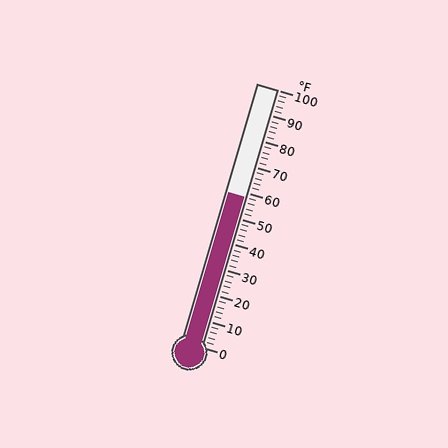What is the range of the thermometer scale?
The thermometer scale ranges from 0°F to 100°F.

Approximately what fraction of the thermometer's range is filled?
The thermometer is filled to approximately 60% of its range.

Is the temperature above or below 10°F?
The temperature is above 10°F.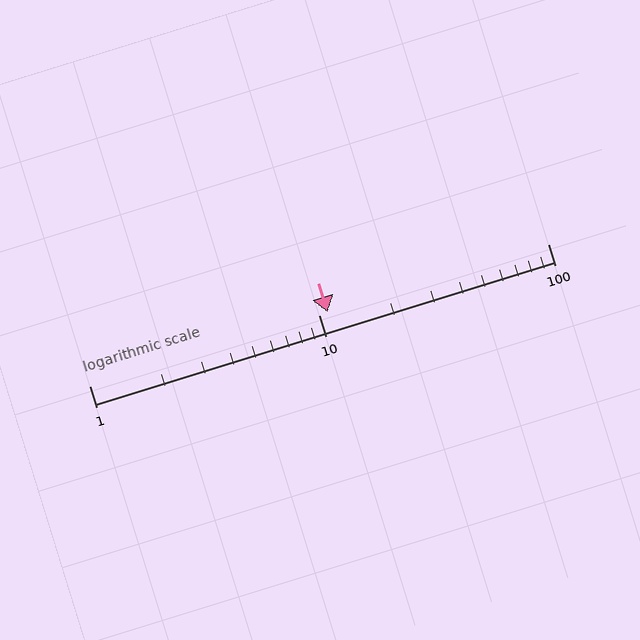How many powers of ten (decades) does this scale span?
The scale spans 2 decades, from 1 to 100.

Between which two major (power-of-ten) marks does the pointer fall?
The pointer is between 10 and 100.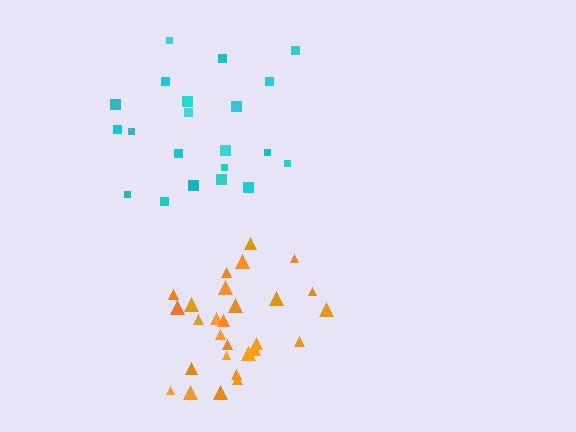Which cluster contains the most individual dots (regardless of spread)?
Orange (28).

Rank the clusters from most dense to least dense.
orange, cyan.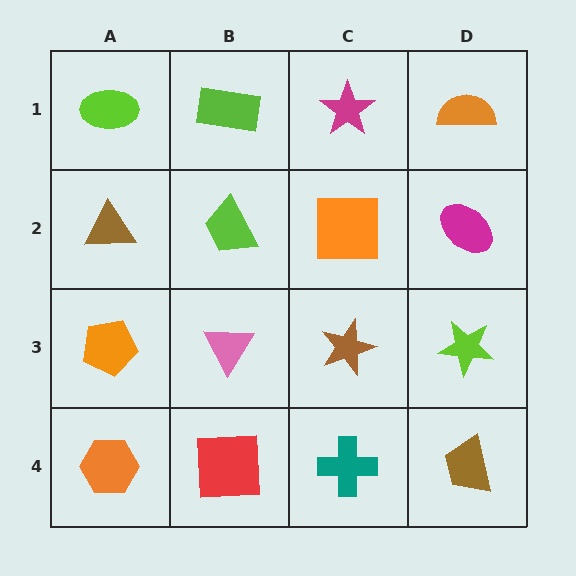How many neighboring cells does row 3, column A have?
3.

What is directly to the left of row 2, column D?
An orange square.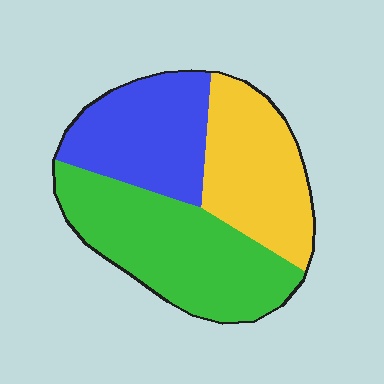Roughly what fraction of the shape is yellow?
Yellow takes up about one third (1/3) of the shape.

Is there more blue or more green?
Green.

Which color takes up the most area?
Green, at roughly 40%.